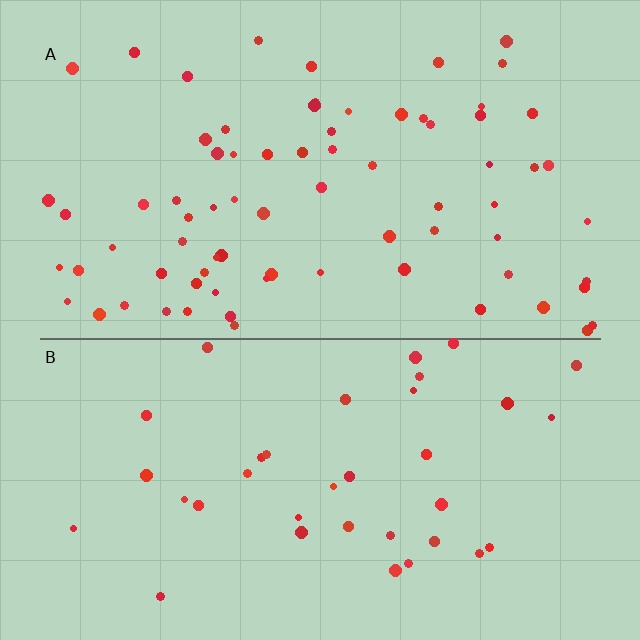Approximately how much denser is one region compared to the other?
Approximately 2.0× — region A over region B.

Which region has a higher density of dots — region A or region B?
A (the top).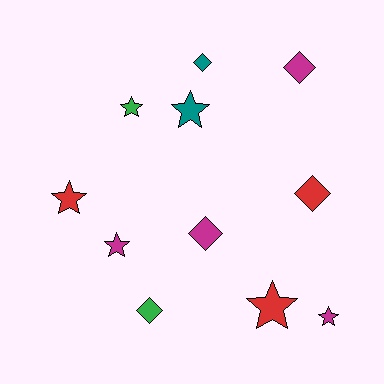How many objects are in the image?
There are 11 objects.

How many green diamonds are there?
There is 1 green diamond.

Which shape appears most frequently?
Star, with 6 objects.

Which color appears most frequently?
Magenta, with 4 objects.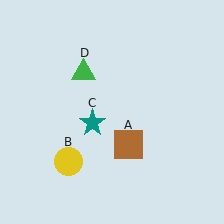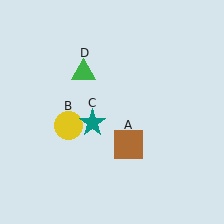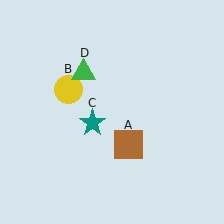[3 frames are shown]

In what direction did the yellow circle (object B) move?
The yellow circle (object B) moved up.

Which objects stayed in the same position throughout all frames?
Brown square (object A) and teal star (object C) and green triangle (object D) remained stationary.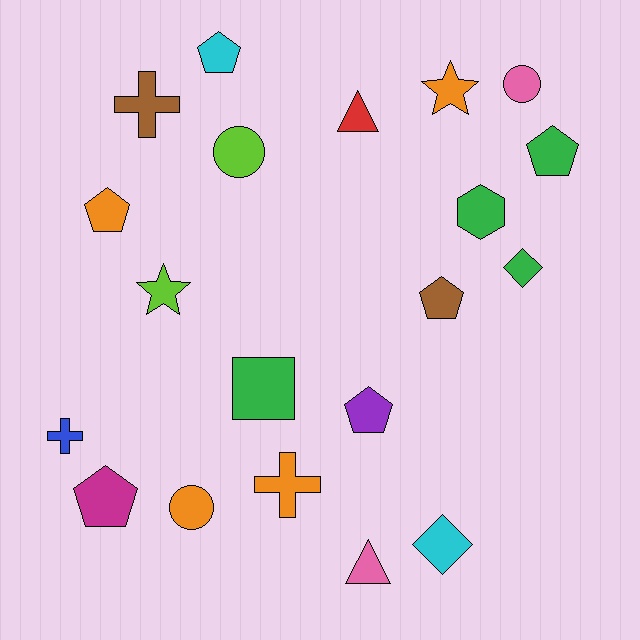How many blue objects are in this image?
There is 1 blue object.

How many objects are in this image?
There are 20 objects.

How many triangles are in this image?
There are 2 triangles.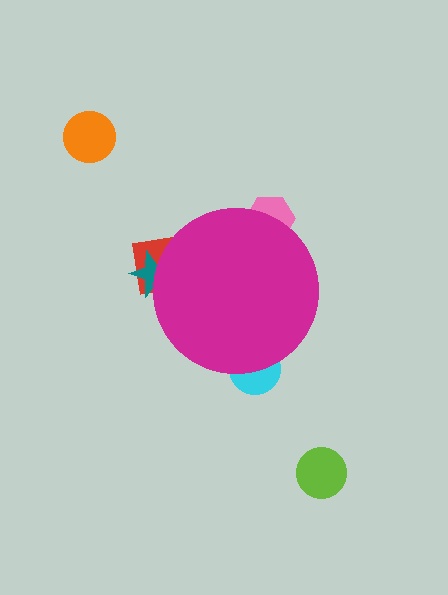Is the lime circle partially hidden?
No, the lime circle is fully visible.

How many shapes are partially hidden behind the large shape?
4 shapes are partially hidden.